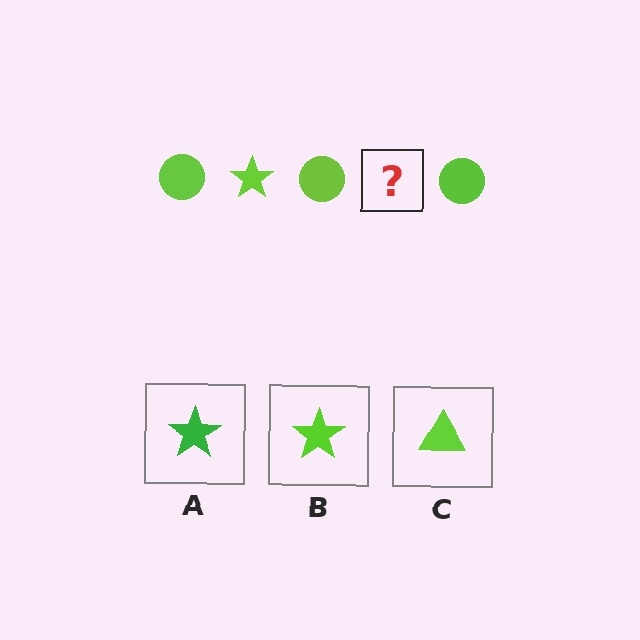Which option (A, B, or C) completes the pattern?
B.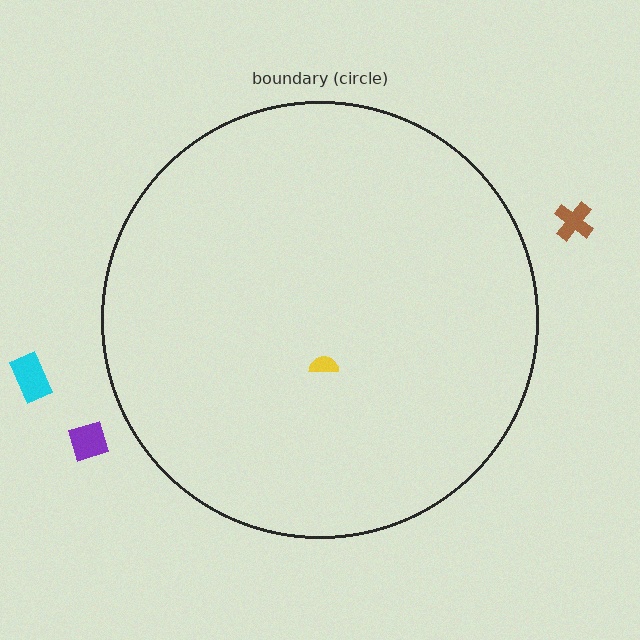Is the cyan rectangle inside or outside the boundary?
Outside.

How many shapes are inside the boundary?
1 inside, 3 outside.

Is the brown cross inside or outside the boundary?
Outside.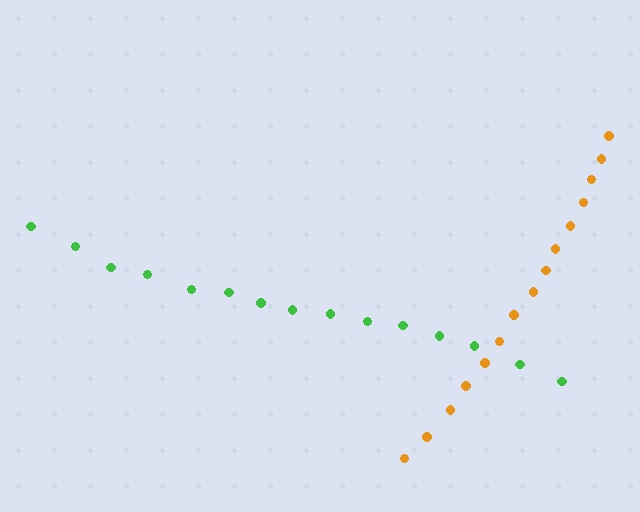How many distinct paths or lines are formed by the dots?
There are 2 distinct paths.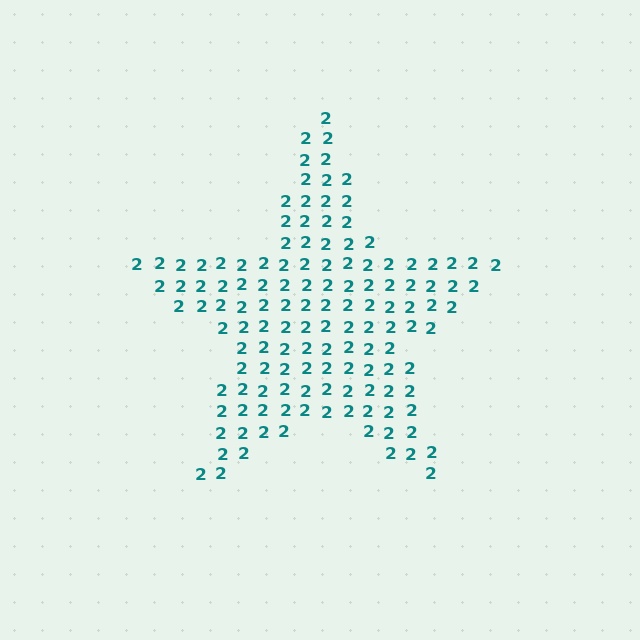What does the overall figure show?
The overall figure shows a star.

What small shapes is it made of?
It is made of small digit 2's.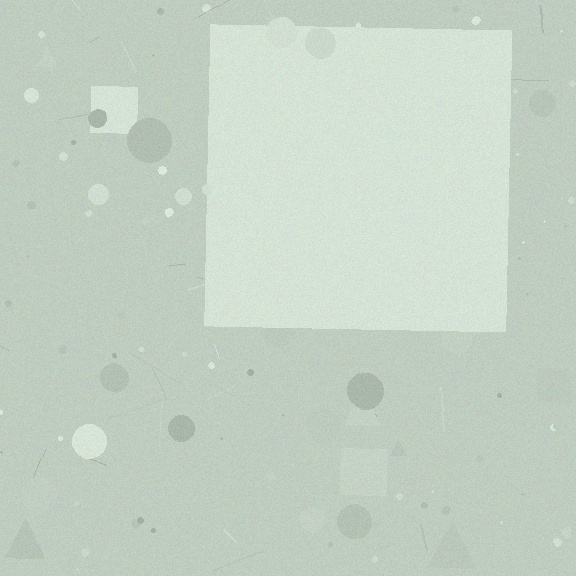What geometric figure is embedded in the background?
A square is embedded in the background.